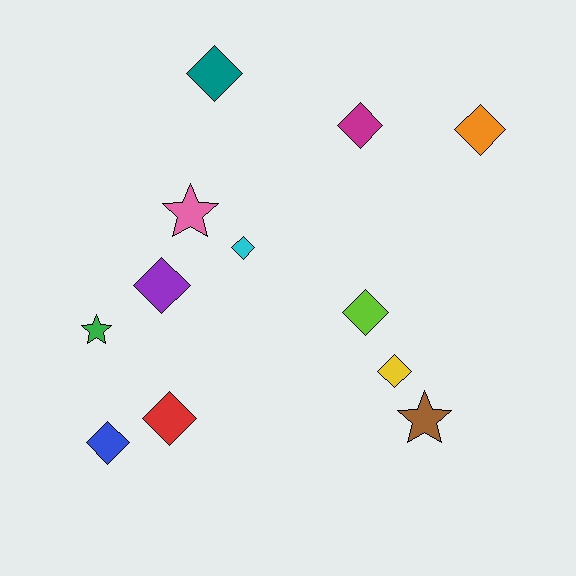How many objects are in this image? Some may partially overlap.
There are 12 objects.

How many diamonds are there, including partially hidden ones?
There are 9 diamonds.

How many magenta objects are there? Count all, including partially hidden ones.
There is 1 magenta object.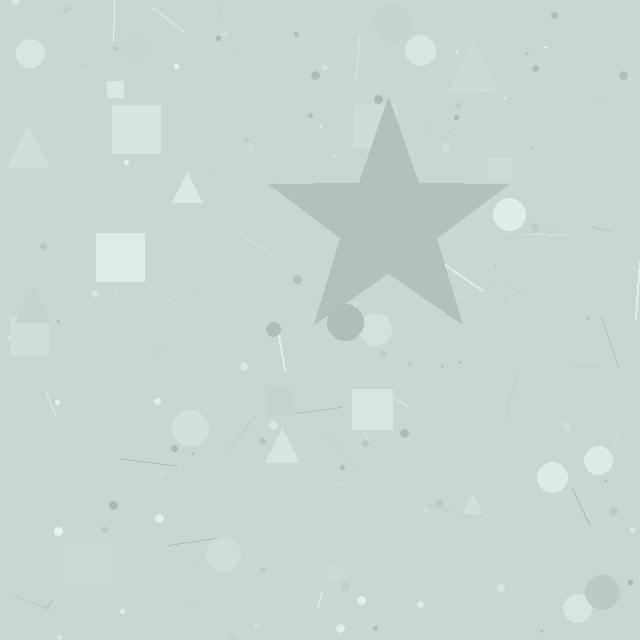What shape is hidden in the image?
A star is hidden in the image.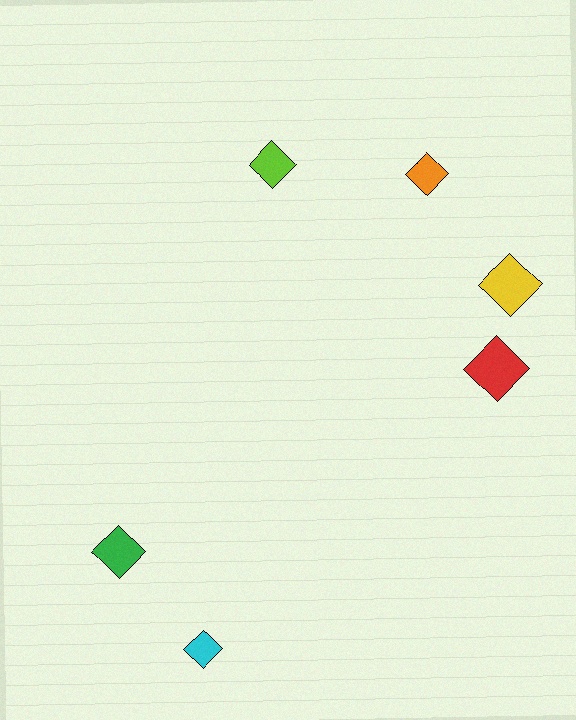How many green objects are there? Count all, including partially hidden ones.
There is 1 green object.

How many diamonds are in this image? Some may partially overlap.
There are 6 diamonds.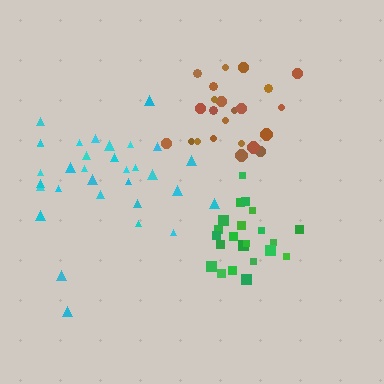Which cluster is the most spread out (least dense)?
Cyan.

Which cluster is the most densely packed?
Green.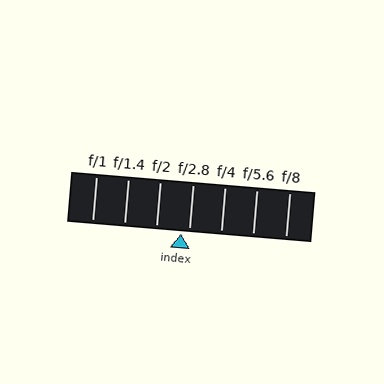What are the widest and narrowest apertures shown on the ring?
The widest aperture shown is f/1 and the narrowest is f/8.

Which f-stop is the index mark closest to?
The index mark is closest to f/2.8.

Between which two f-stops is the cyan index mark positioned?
The index mark is between f/2 and f/2.8.